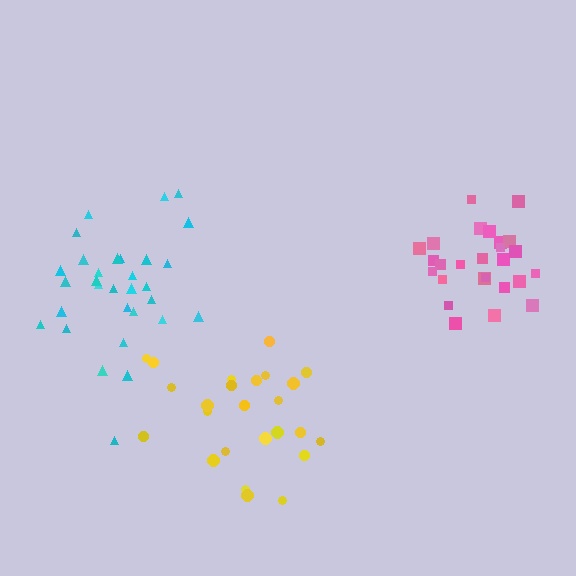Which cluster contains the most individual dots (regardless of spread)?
Cyan (31).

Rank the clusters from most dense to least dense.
pink, cyan, yellow.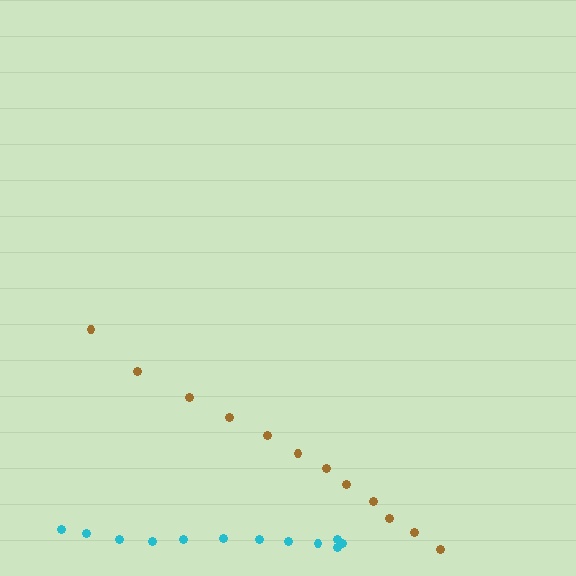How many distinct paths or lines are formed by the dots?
There are 2 distinct paths.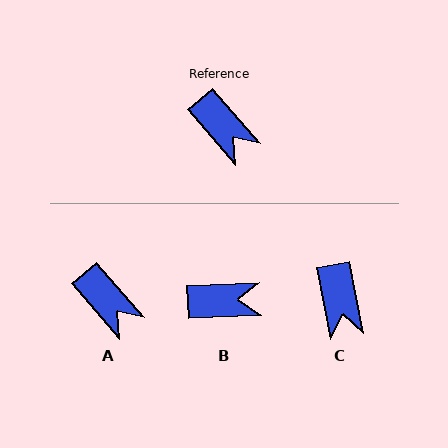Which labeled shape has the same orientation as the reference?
A.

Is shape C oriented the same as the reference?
No, it is off by about 30 degrees.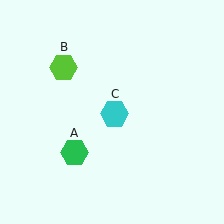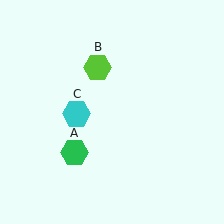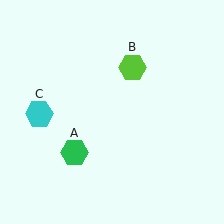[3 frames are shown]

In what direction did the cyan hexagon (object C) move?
The cyan hexagon (object C) moved left.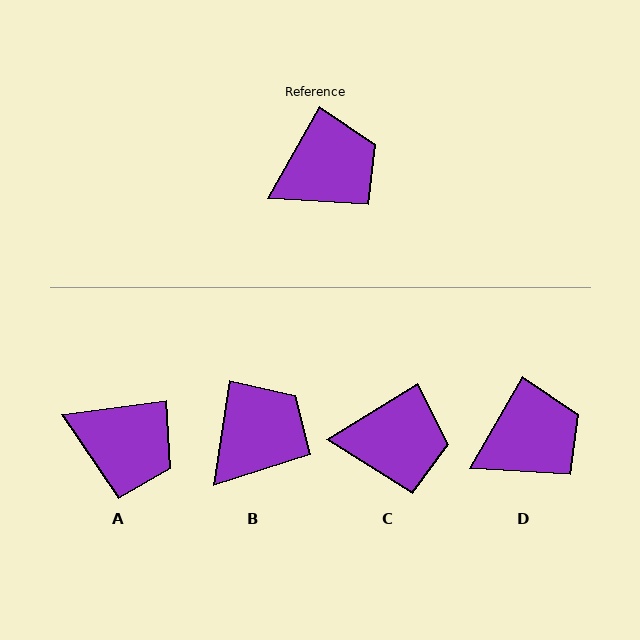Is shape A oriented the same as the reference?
No, it is off by about 53 degrees.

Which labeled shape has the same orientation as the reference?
D.